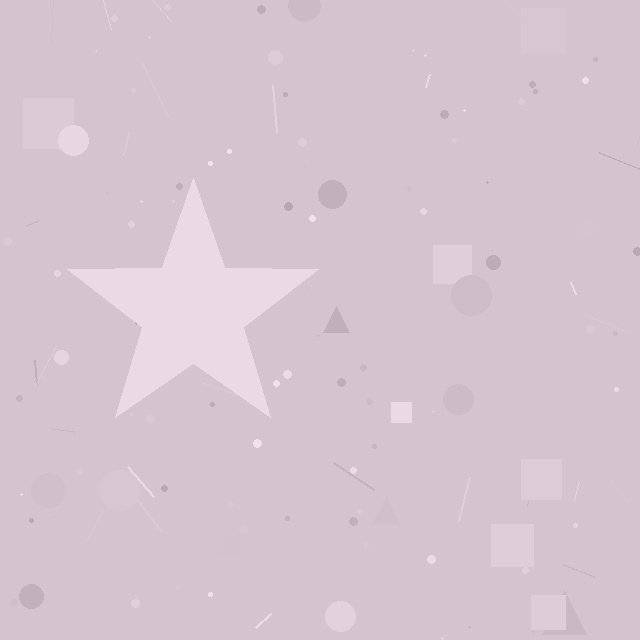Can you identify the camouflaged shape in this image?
The camouflaged shape is a star.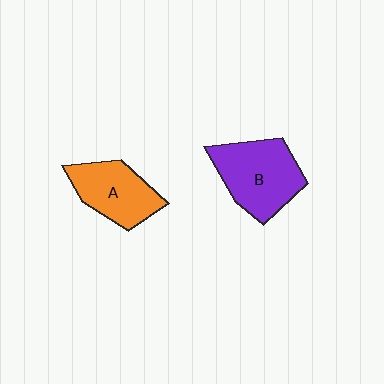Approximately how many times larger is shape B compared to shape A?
Approximately 1.2 times.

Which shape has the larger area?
Shape B (purple).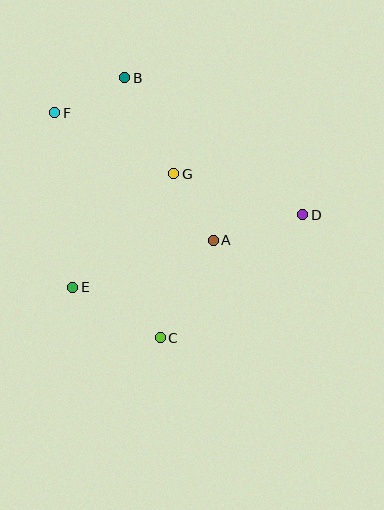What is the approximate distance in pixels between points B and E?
The distance between B and E is approximately 216 pixels.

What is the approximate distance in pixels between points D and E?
The distance between D and E is approximately 241 pixels.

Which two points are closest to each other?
Points A and G are closest to each other.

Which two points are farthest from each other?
Points D and F are farthest from each other.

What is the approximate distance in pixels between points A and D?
The distance between A and D is approximately 93 pixels.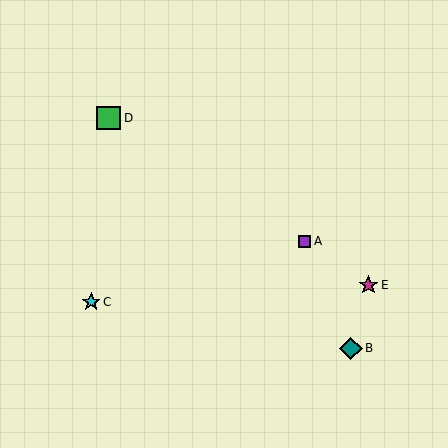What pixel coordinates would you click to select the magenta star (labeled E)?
Click at (368, 285) to select the magenta star E.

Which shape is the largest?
The green square (labeled D) is the largest.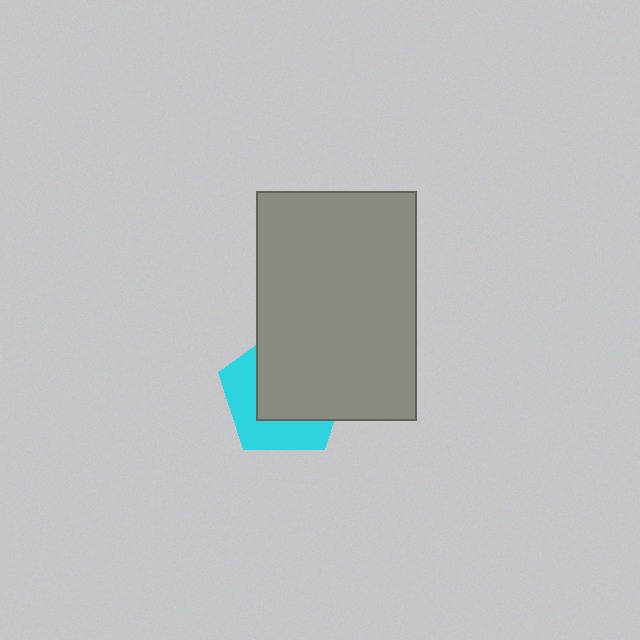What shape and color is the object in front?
The object in front is a gray rectangle.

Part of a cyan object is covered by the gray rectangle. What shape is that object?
It is a pentagon.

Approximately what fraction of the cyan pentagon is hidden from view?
Roughly 60% of the cyan pentagon is hidden behind the gray rectangle.